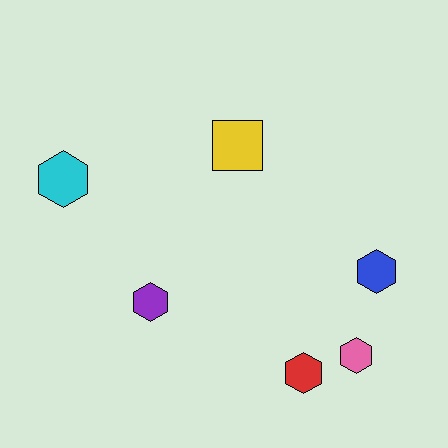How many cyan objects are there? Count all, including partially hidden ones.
There is 1 cyan object.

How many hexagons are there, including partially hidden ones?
There are 5 hexagons.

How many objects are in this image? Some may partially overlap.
There are 6 objects.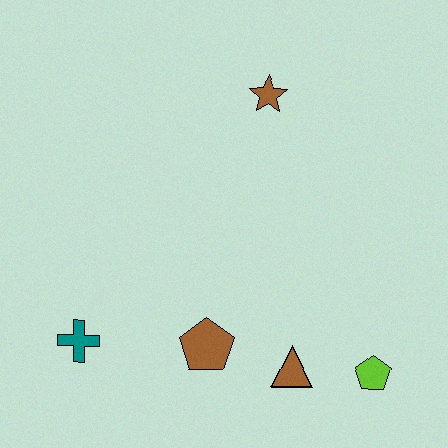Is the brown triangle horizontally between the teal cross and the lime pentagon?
Yes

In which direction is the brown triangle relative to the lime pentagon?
The brown triangle is to the left of the lime pentagon.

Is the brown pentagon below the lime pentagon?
No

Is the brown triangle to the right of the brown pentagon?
Yes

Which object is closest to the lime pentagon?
The brown triangle is closest to the lime pentagon.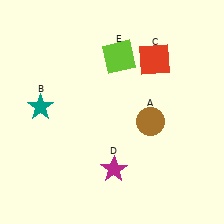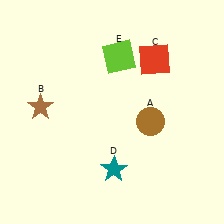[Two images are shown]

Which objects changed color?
B changed from teal to brown. D changed from magenta to teal.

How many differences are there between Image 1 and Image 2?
There are 2 differences between the two images.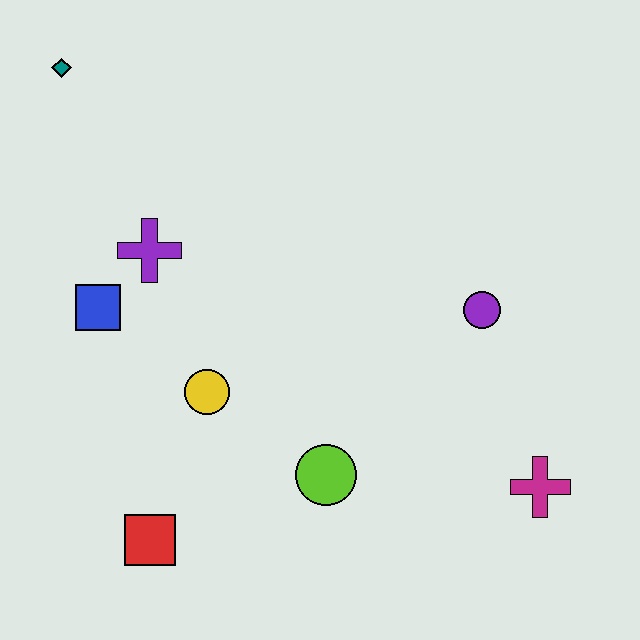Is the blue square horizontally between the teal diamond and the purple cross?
Yes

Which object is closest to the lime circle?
The yellow circle is closest to the lime circle.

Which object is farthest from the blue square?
The magenta cross is farthest from the blue square.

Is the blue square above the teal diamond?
No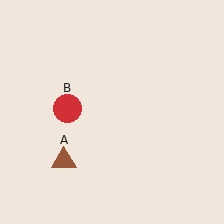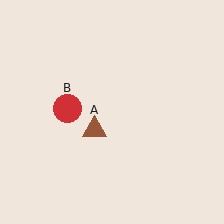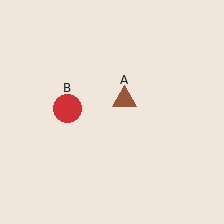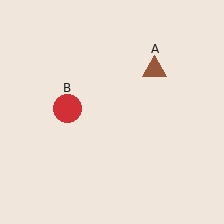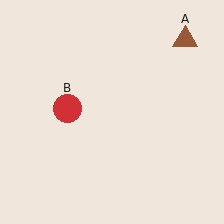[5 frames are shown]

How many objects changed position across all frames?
1 object changed position: brown triangle (object A).